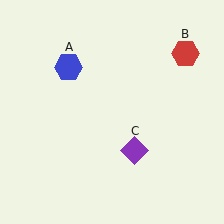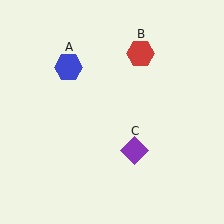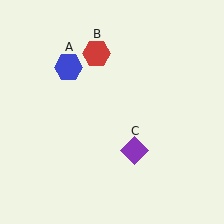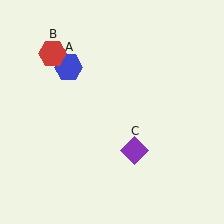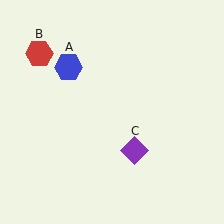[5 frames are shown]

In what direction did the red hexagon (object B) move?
The red hexagon (object B) moved left.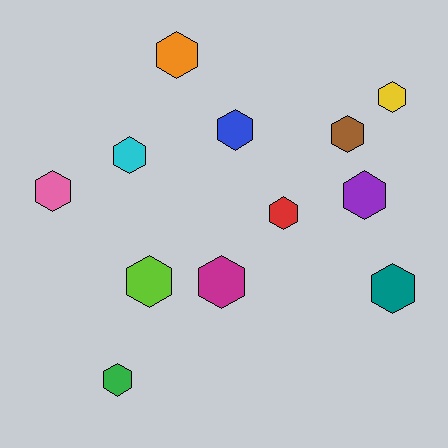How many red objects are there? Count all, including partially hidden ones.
There is 1 red object.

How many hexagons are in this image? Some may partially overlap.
There are 12 hexagons.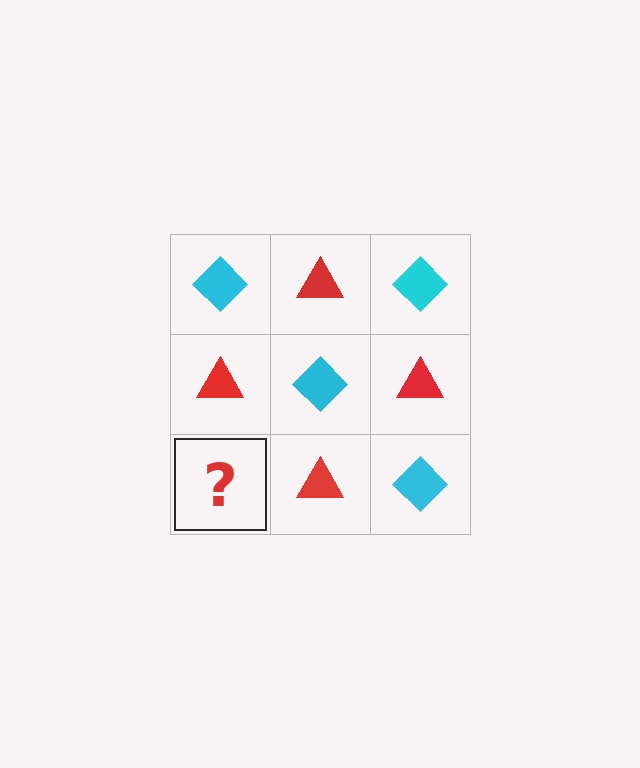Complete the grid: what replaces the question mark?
The question mark should be replaced with a cyan diamond.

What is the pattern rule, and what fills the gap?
The rule is that it alternates cyan diamond and red triangle in a checkerboard pattern. The gap should be filled with a cyan diamond.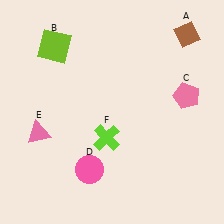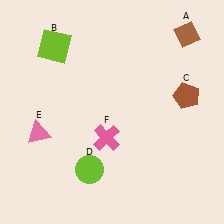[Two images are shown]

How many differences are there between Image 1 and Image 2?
There are 3 differences between the two images.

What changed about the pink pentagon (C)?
In Image 1, C is pink. In Image 2, it changed to brown.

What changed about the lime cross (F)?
In Image 1, F is lime. In Image 2, it changed to pink.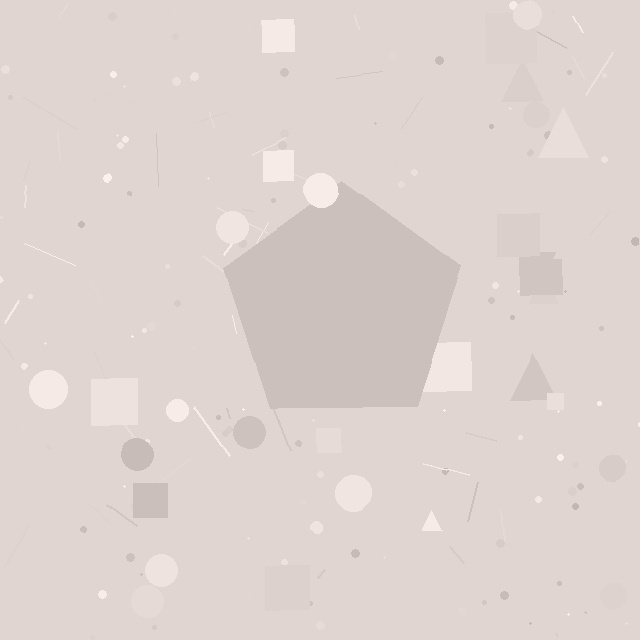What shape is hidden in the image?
A pentagon is hidden in the image.